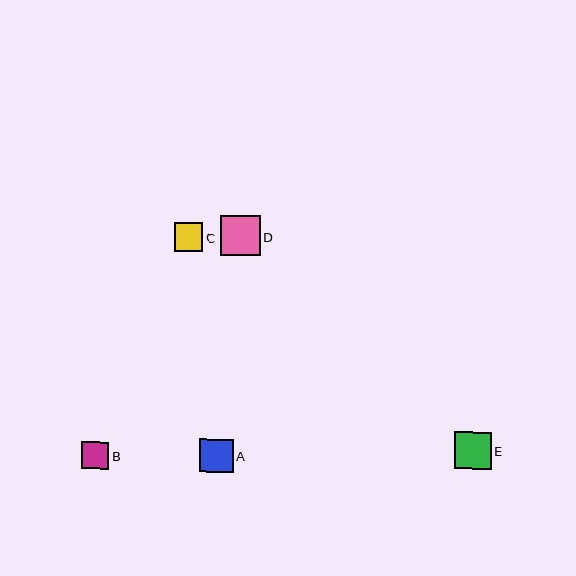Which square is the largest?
Square D is the largest with a size of approximately 40 pixels.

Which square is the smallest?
Square B is the smallest with a size of approximately 27 pixels.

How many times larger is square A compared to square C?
Square A is approximately 1.2 times the size of square C.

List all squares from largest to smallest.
From largest to smallest: D, E, A, C, B.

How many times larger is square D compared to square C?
Square D is approximately 1.4 times the size of square C.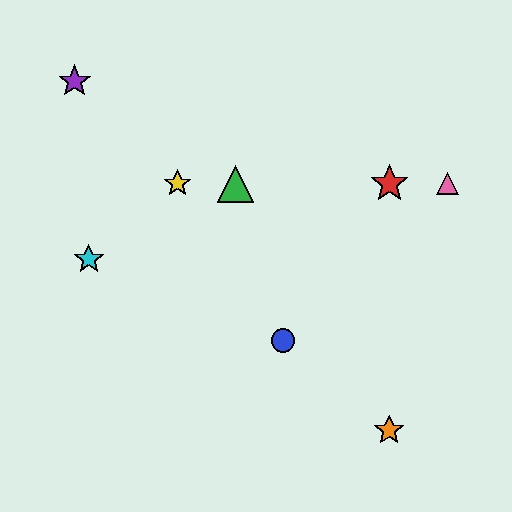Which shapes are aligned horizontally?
The red star, the green triangle, the yellow star, the pink triangle are aligned horizontally.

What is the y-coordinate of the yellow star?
The yellow star is at y≈184.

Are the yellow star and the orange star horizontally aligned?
No, the yellow star is at y≈184 and the orange star is at y≈430.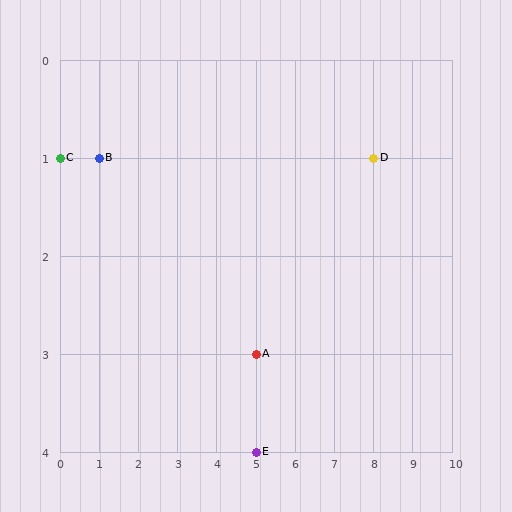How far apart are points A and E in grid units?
Points A and E are 1 row apart.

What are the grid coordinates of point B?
Point B is at grid coordinates (1, 1).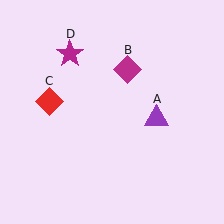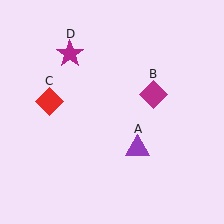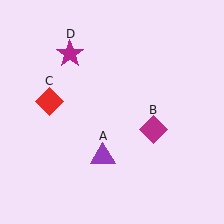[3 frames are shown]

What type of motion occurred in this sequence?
The purple triangle (object A), magenta diamond (object B) rotated clockwise around the center of the scene.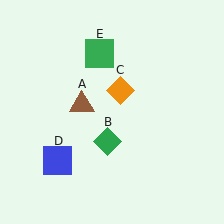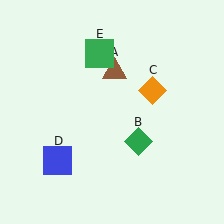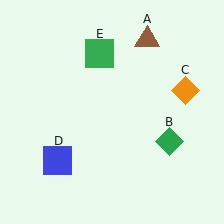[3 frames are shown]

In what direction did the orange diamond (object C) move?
The orange diamond (object C) moved right.